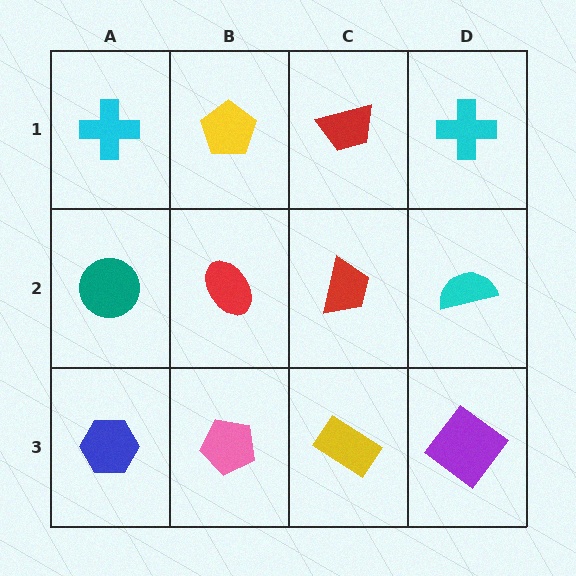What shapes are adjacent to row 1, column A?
A teal circle (row 2, column A), a yellow pentagon (row 1, column B).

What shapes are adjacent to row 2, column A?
A cyan cross (row 1, column A), a blue hexagon (row 3, column A), a red ellipse (row 2, column B).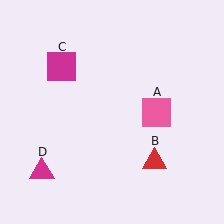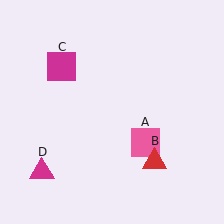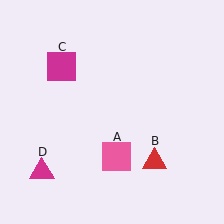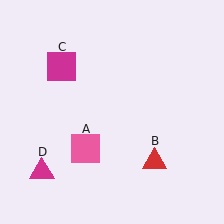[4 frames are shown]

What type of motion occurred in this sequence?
The pink square (object A) rotated clockwise around the center of the scene.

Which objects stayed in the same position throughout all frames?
Red triangle (object B) and magenta square (object C) and magenta triangle (object D) remained stationary.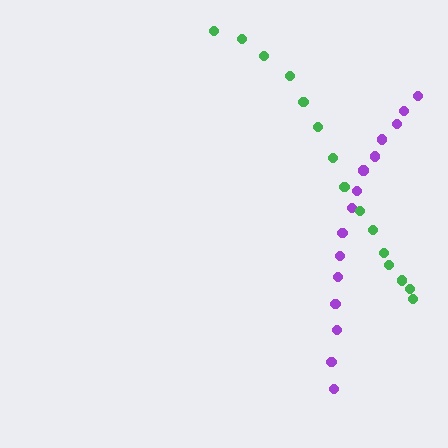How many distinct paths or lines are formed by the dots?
There are 2 distinct paths.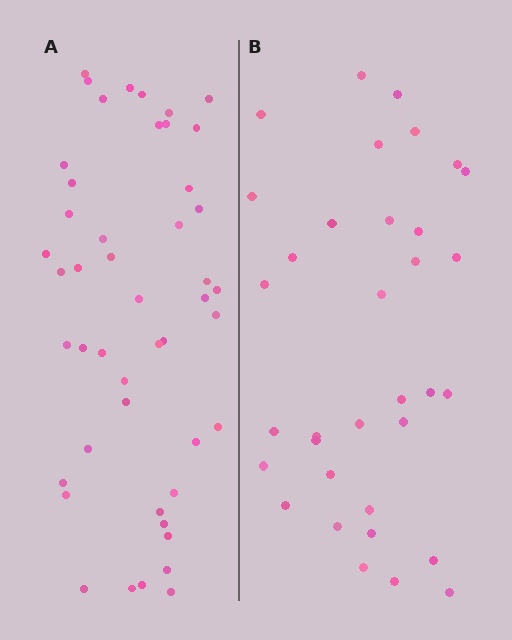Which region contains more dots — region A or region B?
Region A (the left region) has more dots.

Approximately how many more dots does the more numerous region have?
Region A has approximately 15 more dots than region B.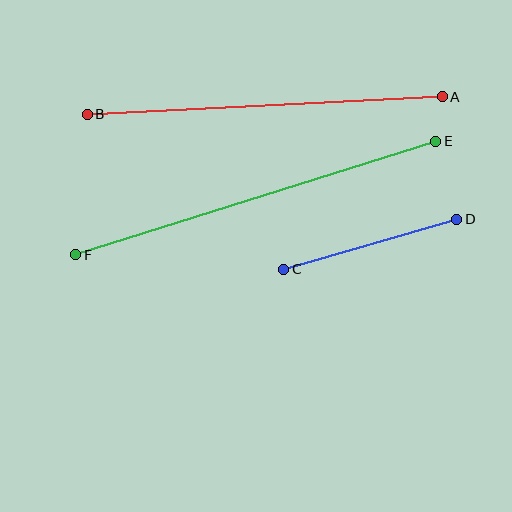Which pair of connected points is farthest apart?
Points E and F are farthest apart.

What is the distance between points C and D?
The distance is approximately 180 pixels.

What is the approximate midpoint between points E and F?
The midpoint is at approximately (256, 198) pixels.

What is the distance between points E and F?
The distance is approximately 377 pixels.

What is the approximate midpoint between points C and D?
The midpoint is at approximately (370, 244) pixels.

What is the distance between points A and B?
The distance is approximately 356 pixels.